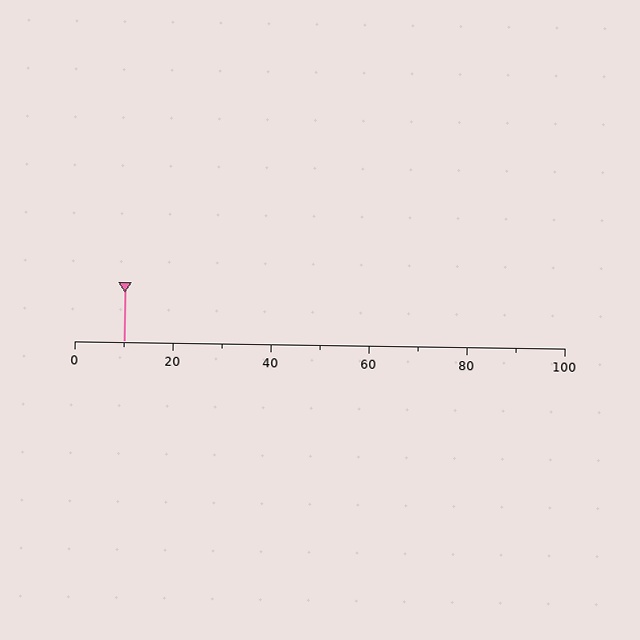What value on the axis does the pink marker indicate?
The marker indicates approximately 10.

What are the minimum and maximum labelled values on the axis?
The axis runs from 0 to 100.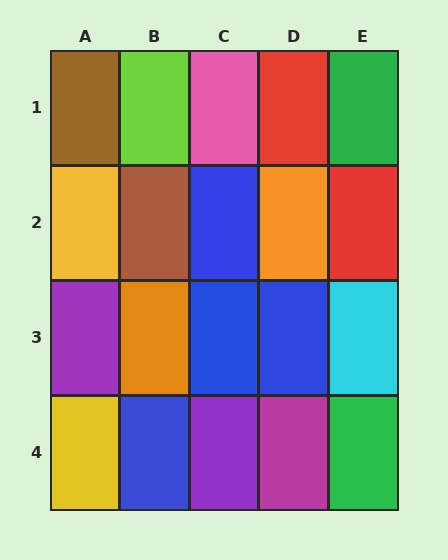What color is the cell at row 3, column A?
Purple.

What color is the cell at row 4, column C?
Purple.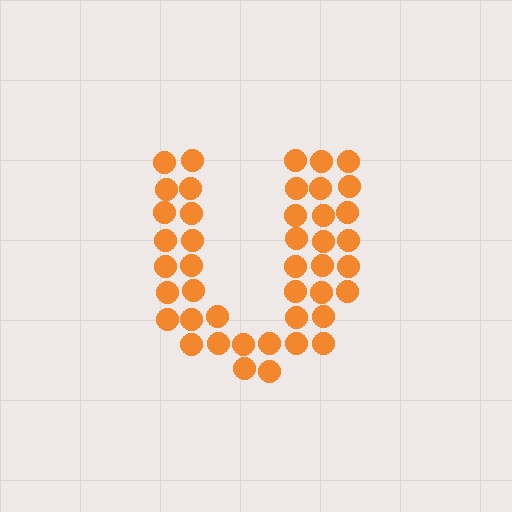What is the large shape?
The large shape is the letter U.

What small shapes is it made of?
It is made of small circles.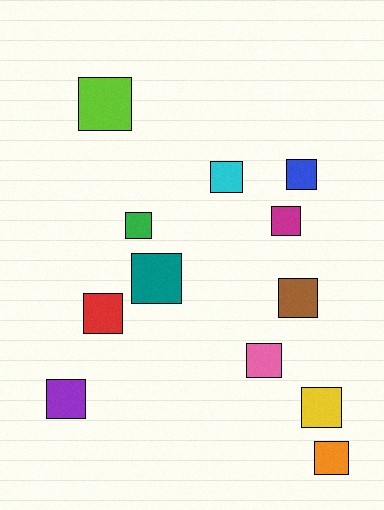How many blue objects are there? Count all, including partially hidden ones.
There is 1 blue object.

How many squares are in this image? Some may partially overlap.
There are 12 squares.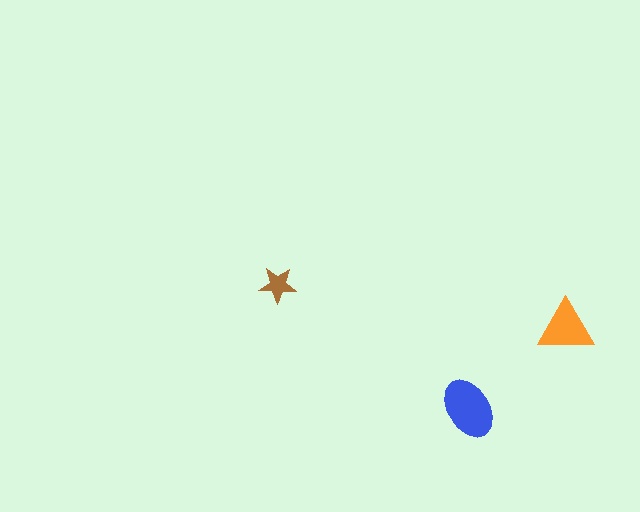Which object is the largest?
The blue ellipse.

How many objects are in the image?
There are 3 objects in the image.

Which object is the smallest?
The brown star.